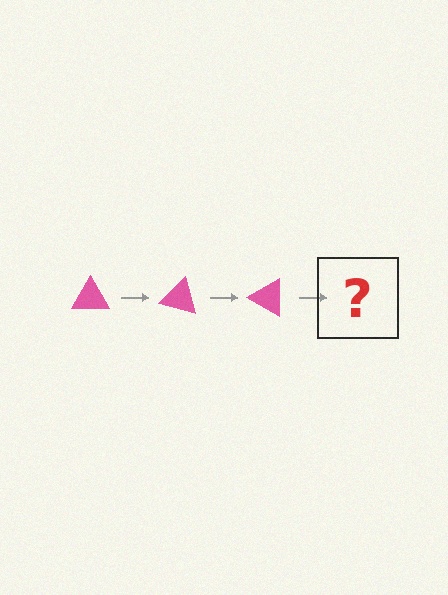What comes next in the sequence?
The next element should be a pink triangle rotated 45 degrees.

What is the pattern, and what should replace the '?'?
The pattern is that the triangle rotates 15 degrees each step. The '?' should be a pink triangle rotated 45 degrees.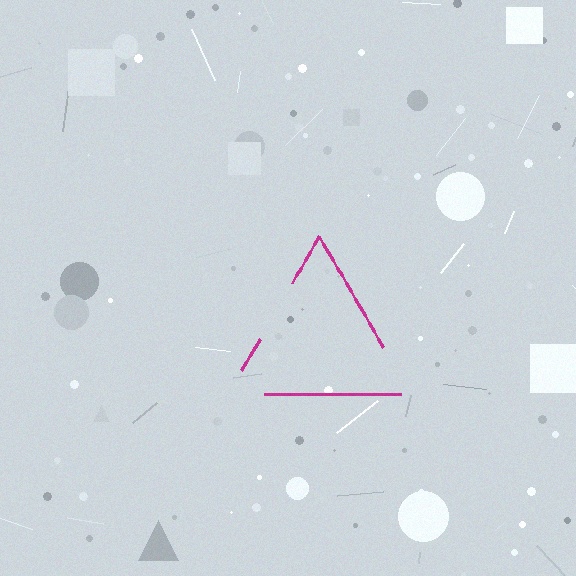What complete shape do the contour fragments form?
The contour fragments form a triangle.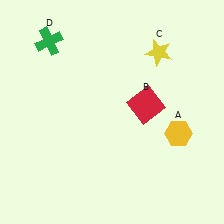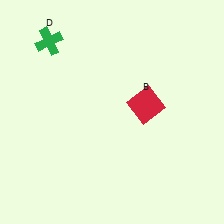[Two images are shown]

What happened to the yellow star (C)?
The yellow star (C) was removed in Image 2. It was in the top-right area of Image 1.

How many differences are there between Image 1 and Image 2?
There are 2 differences between the two images.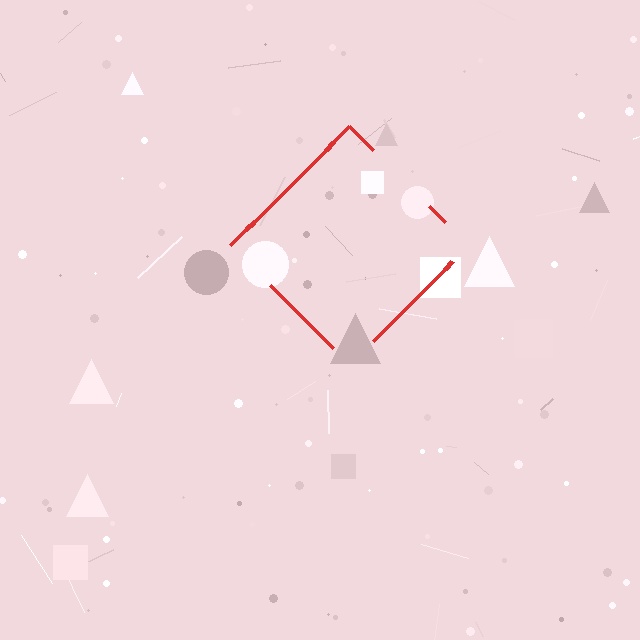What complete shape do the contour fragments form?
The contour fragments form a diamond.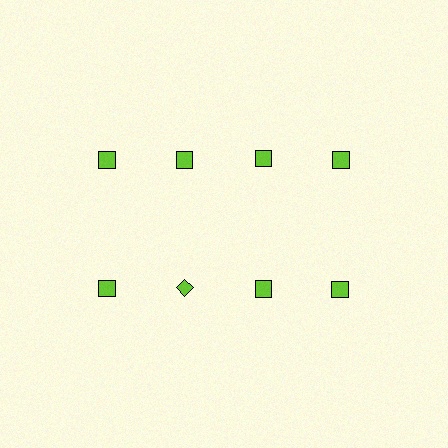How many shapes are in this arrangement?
There are 8 shapes arranged in a grid pattern.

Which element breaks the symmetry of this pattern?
The lime diamond in the second row, second from left column breaks the symmetry. All other shapes are lime squares.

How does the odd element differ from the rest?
It has a different shape: diamond instead of square.